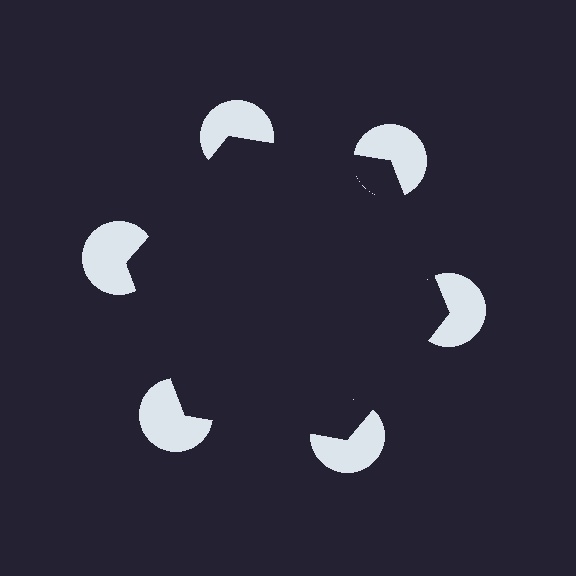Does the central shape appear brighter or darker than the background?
It typically appears slightly darker than the background, even though no actual brightness change is drawn.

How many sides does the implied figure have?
6 sides.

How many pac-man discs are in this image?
There are 6 — one at each vertex of the illusory hexagon.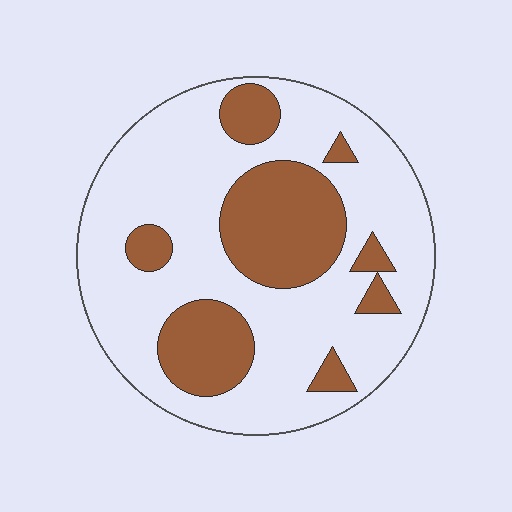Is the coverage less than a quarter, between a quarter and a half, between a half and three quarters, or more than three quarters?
Between a quarter and a half.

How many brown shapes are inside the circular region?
8.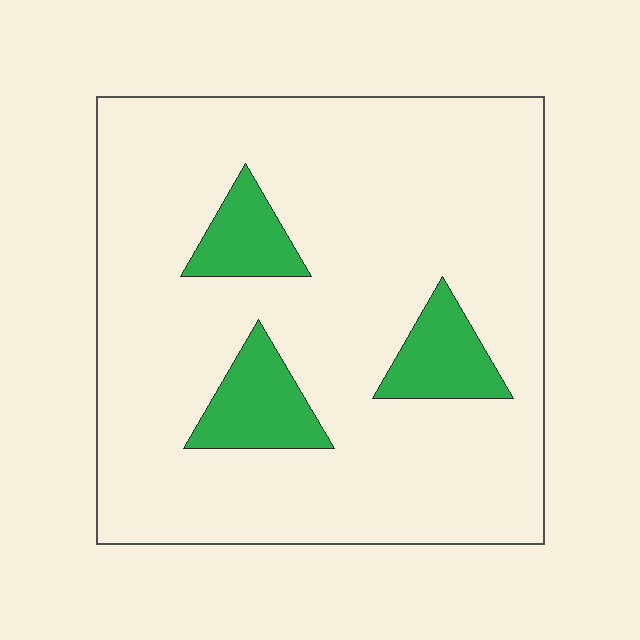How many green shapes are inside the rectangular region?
3.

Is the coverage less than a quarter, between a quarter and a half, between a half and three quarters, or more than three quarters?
Less than a quarter.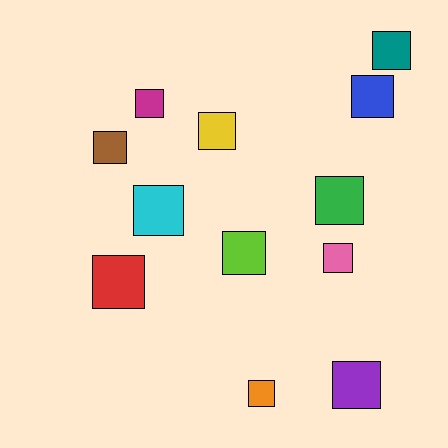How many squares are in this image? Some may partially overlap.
There are 12 squares.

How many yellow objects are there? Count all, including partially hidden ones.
There is 1 yellow object.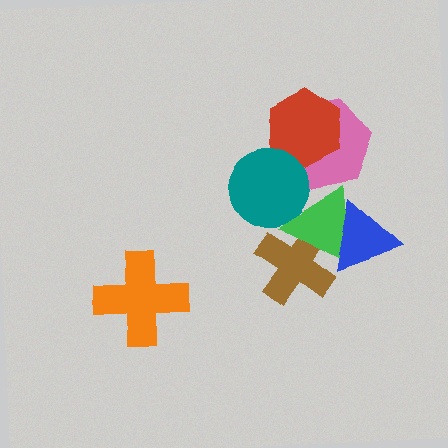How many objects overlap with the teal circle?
3 objects overlap with the teal circle.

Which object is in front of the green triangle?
The blue triangle is in front of the green triangle.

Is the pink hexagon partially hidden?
Yes, it is partially covered by another shape.